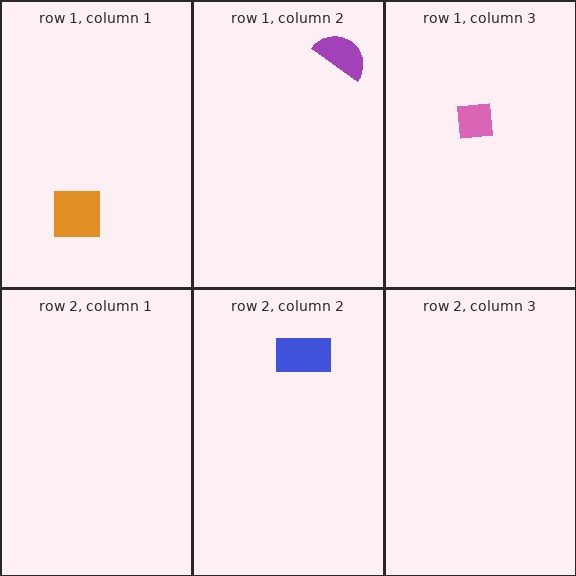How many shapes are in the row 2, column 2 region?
1.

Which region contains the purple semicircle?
The row 1, column 2 region.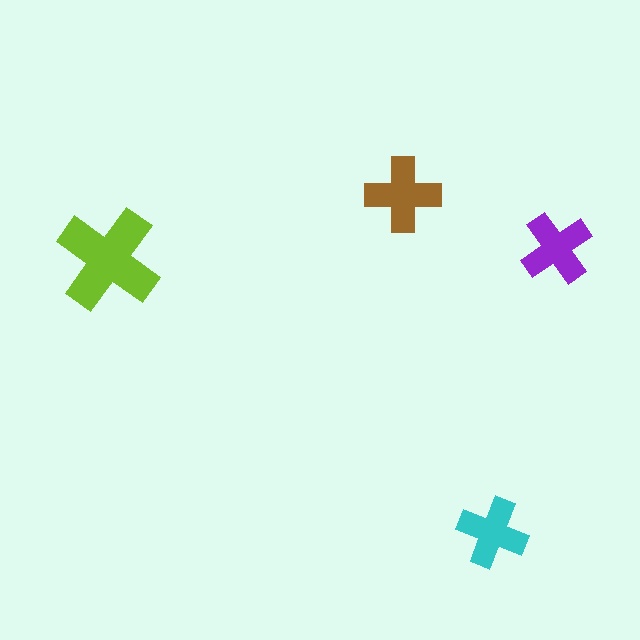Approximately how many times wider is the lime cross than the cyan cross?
About 1.5 times wider.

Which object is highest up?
The brown cross is topmost.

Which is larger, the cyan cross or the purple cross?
The purple one.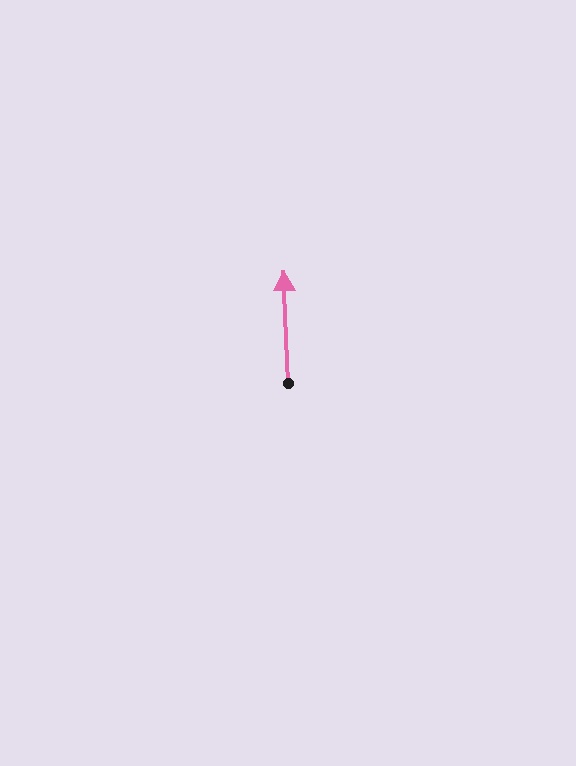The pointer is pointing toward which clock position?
Roughly 12 o'clock.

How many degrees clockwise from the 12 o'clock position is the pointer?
Approximately 358 degrees.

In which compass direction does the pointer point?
North.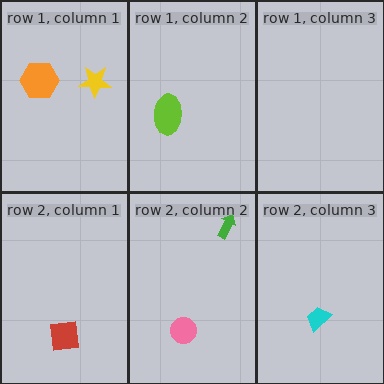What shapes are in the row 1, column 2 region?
The lime ellipse.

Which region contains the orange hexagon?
The row 1, column 1 region.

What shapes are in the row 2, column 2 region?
The green arrow, the pink circle.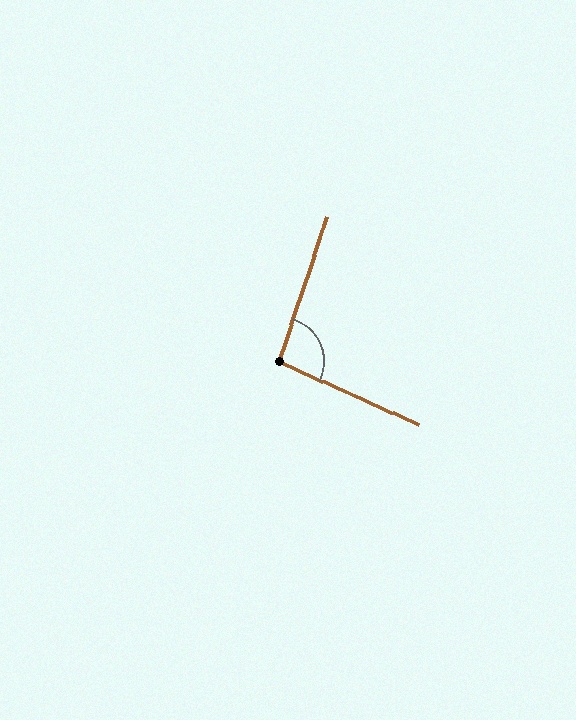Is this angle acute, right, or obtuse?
It is obtuse.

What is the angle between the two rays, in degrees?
Approximately 96 degrees.